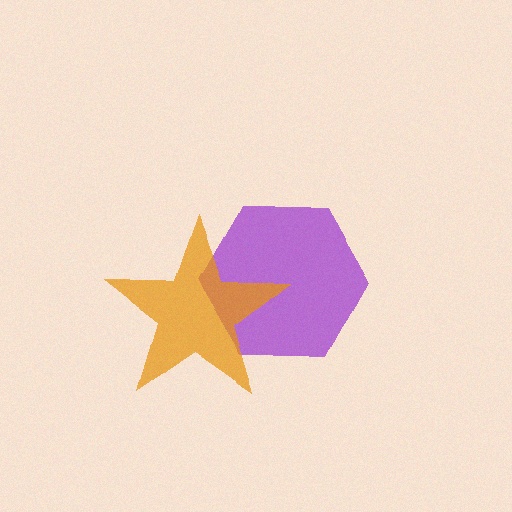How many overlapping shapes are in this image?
There are 2 overlapping shapes in the image.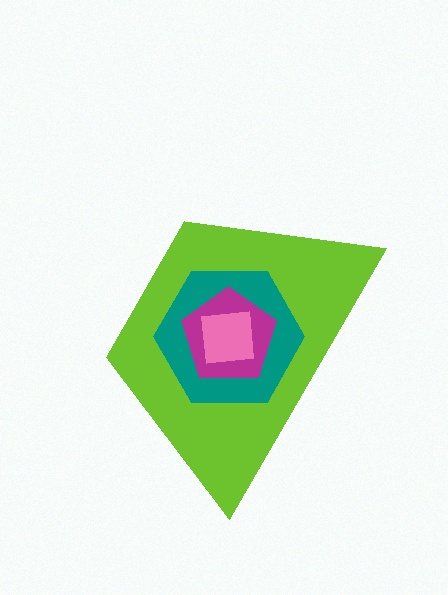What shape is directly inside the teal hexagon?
The magenta pentagon.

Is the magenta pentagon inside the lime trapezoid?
Yes.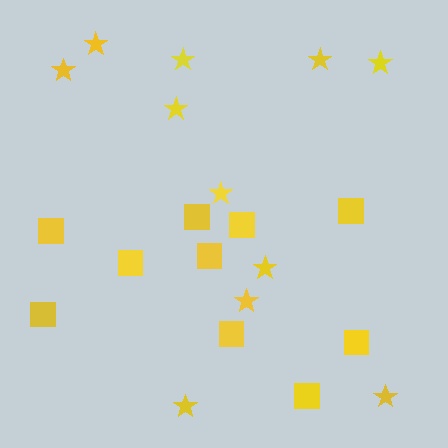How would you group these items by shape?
There are 2 groups: one group of squares (10) and one group of stars (11).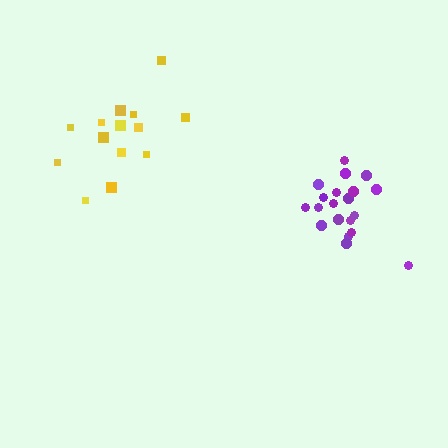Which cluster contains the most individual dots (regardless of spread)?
Purple (20).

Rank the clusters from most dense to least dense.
purple, yellow.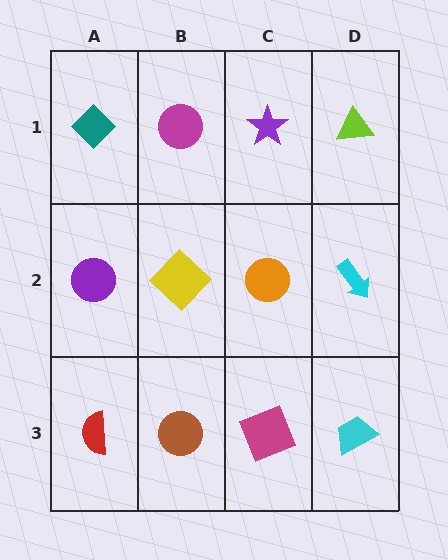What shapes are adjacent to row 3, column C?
An orange circle (row 2, column C), a brown circle (row 3, column B), a cyan trapezoid (row 3, column D).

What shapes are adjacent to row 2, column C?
A purple star (row 1, column C), a magenta square (row 3, column C), a yellow diamond (row 2, column B), a cyan arrow (row 2, column D).